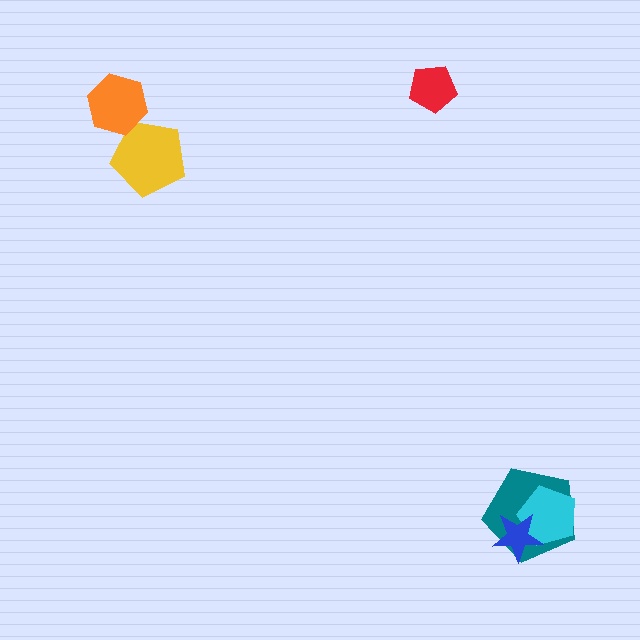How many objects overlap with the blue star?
2 objects overlap with the blue star.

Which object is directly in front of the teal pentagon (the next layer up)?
The cyan pentagon is directly in front of the teal pentagon.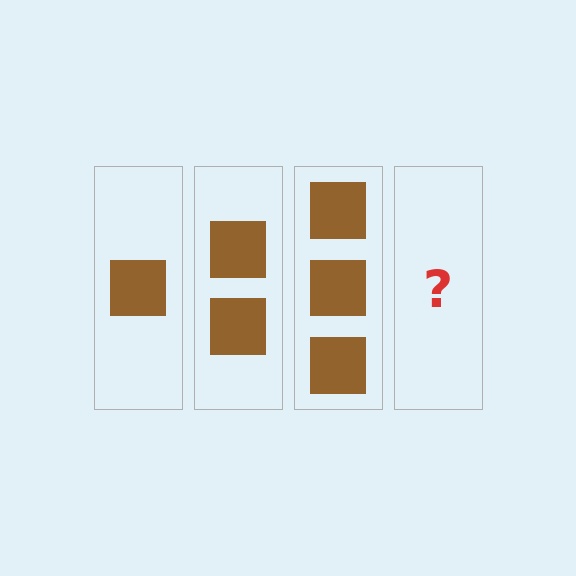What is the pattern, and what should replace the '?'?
The pattern is that each step adds one more square. The '?' should be 4 squares.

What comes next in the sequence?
The next element should be 4 squares.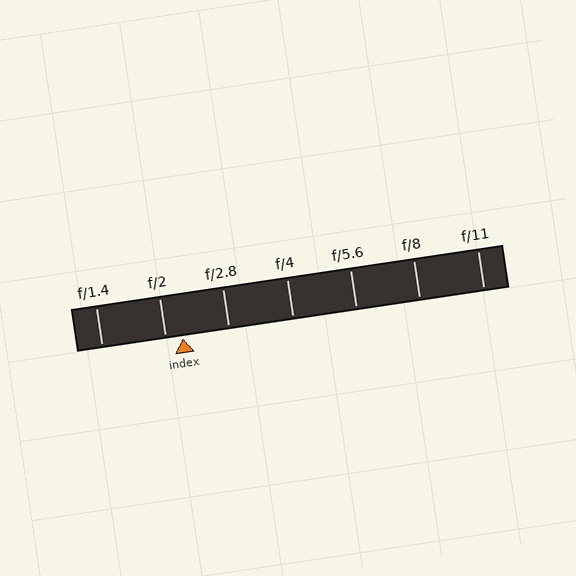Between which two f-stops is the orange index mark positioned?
The index mark is between f/2 and f/2.8.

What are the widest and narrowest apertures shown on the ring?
The widest aperture shown is f/1.4 and the narrowest is f/11.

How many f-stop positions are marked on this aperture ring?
There are 7 f-stop positions marked.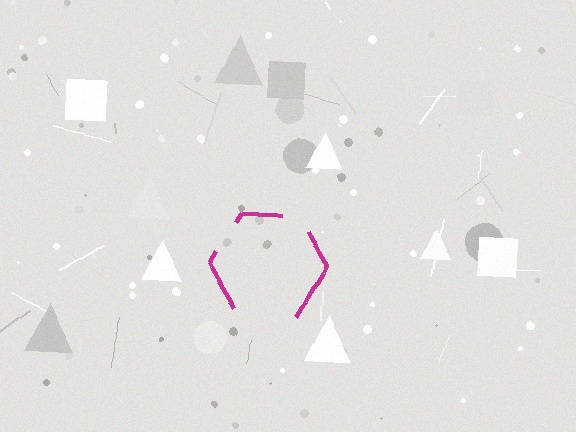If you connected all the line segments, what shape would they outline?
They would outline a hexagon.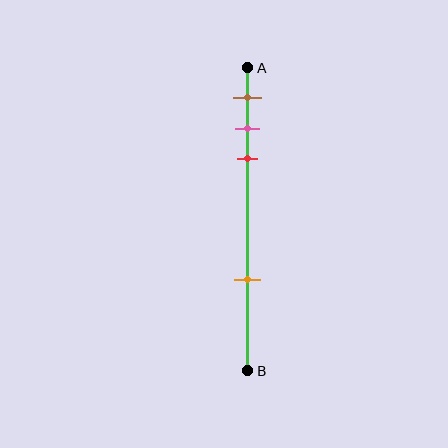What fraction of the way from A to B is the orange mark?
The orange mark is approximately 70% (0.7) of the way from A to B.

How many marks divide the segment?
There are 4 marks dividing the segment.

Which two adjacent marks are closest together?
The pink and red marks are the closest adjacent pair.